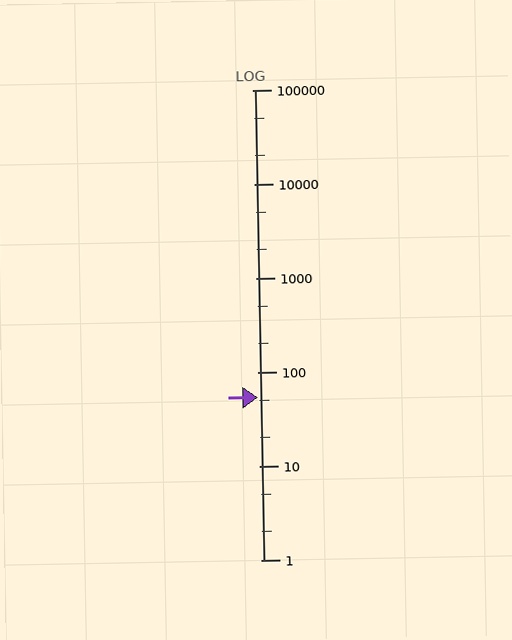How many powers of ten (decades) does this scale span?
The scale spans 5 decades, from 1 to 100000.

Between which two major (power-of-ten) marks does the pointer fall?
The pointer is between 10 and 100.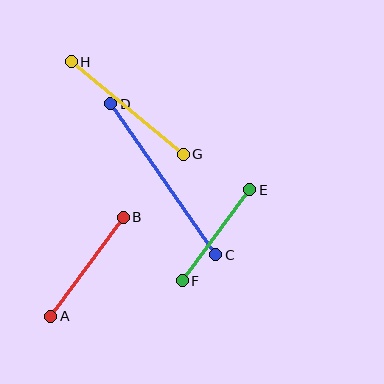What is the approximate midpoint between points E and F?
The midpoint is at approximately (216, 235) pixels.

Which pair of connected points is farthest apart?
Points C and D are farthest apart.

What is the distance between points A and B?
The distance is approximately 123 pixels.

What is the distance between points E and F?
The distance is approximately 113 pixels.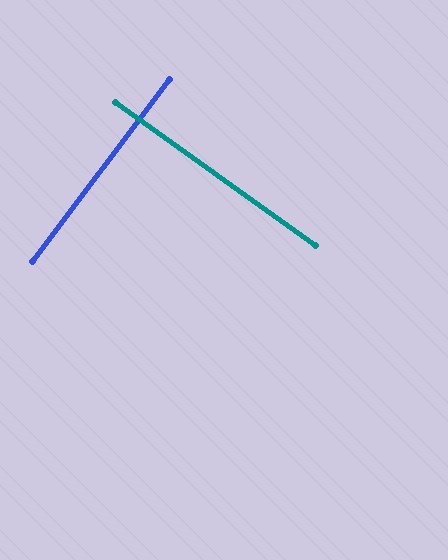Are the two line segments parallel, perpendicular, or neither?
Perpendicular — they meet at approximately 88°.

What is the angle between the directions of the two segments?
Approximately 88 degrees.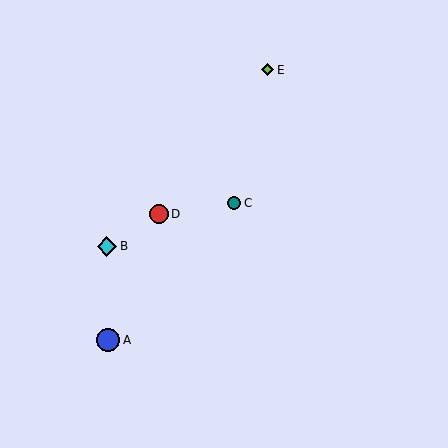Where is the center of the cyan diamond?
The center of the cyan diamond is at (107, 246).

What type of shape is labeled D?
Shape D is a red circle.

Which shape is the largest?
The blue circle (labeled A) is the largest.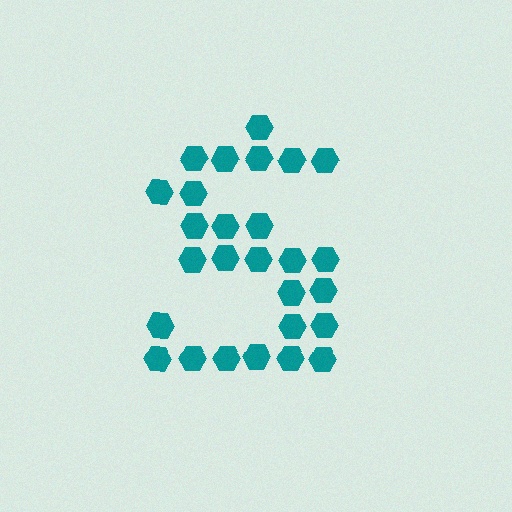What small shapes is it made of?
It is made of small hexagons.